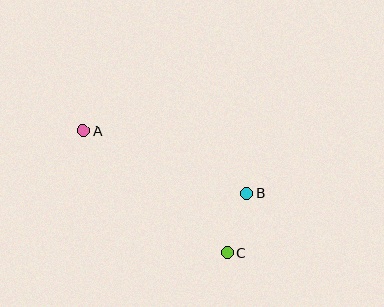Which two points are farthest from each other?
Points A and C are farthest from each other.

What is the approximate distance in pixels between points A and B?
The distance between A and B is approximately 175 pixels.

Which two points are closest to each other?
Points B and C are closest to each other.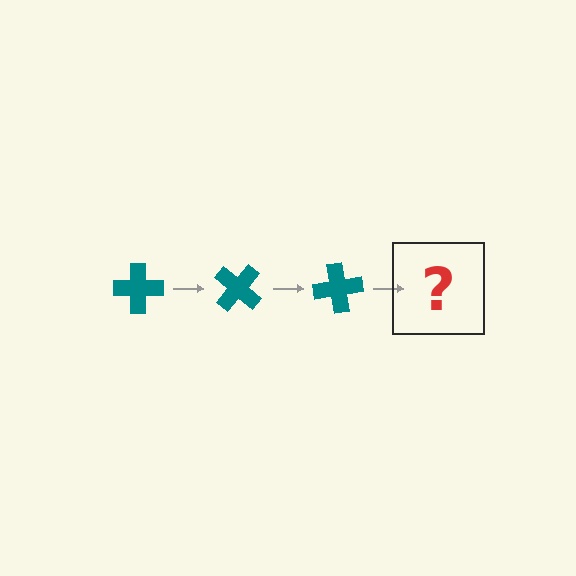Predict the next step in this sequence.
The next step is a teal cross rotated 120 degrees.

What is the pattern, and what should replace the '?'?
The pattern is that the cross rotates 40 degrees each step. The '?' should be a teal cross rotated 120 degrees.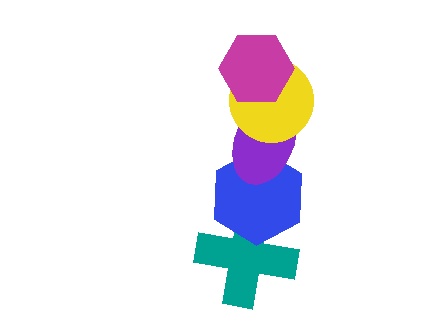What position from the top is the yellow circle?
The yellow circle is 2nd from the top.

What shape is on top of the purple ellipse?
The yellow circle is on top of the purple ellipse.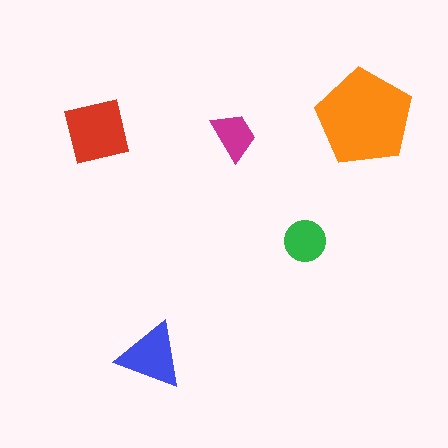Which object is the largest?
The orange pentagon.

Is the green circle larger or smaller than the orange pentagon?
Smaller.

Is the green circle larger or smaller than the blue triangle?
Smaller.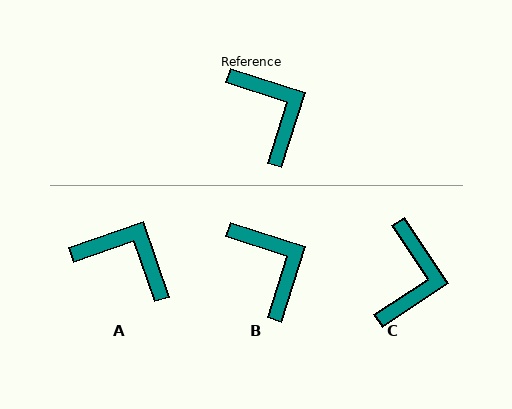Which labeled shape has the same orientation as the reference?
B.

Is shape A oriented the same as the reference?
No, it is off by about 37 degrees.